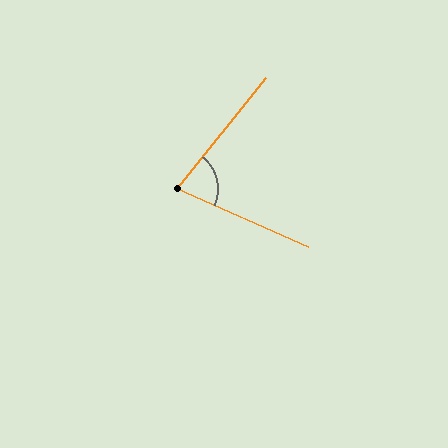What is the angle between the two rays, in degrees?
Approximately 75 degrees.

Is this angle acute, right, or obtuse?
It is acute.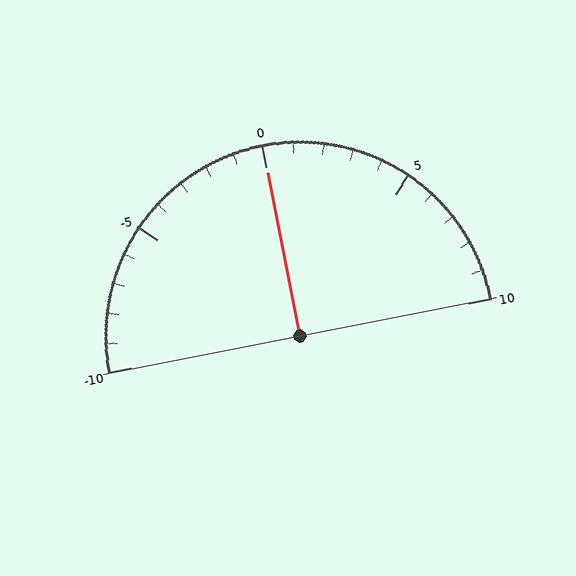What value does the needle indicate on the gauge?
The needle indicates approximately 0.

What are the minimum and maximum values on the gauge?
The gauge ranges from -10 to 10.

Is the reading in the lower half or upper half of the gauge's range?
The reading is in the upper half of the range (-10 to 10).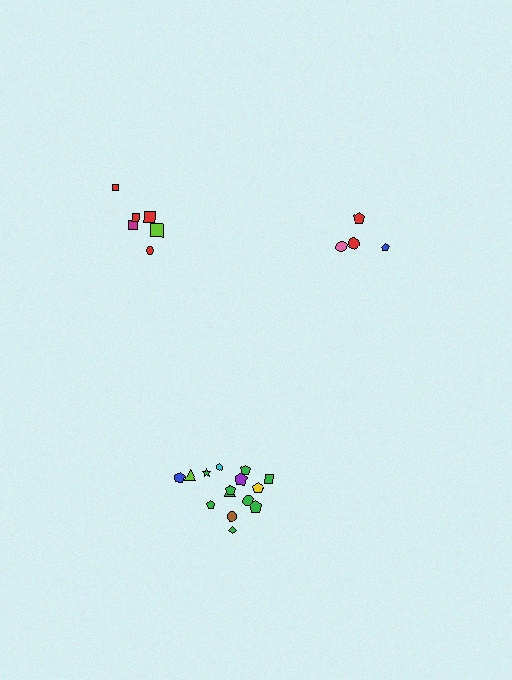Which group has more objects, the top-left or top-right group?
The top-left group.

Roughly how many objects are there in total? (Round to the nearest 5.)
Roughly 25 objects in total.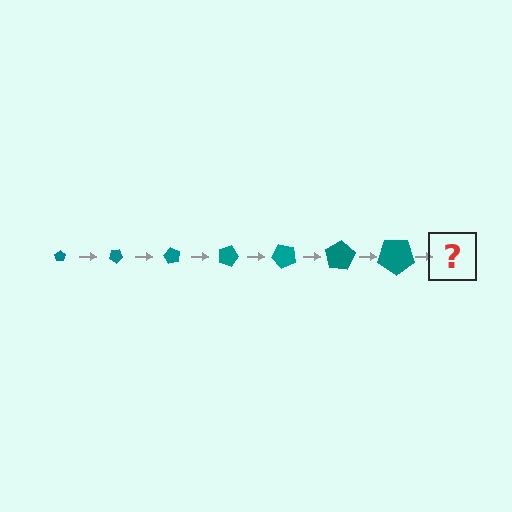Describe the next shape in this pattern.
It should be a pentagon, larger than the previous one and rotated 210 degrees from the start.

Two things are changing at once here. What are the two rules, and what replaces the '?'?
The two rules are that the pentagon grows larger each step and it rotates 30 degrees each step. The '?' should be a pentagon, larger than the previous one and rotated 210 degrees from the start.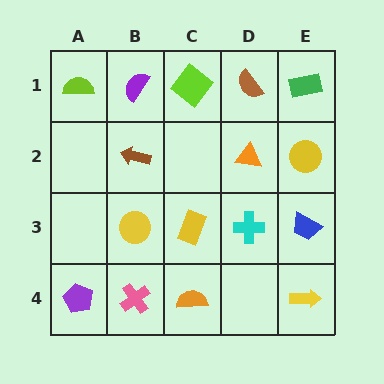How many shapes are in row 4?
4 shapes.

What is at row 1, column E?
A green rectangle.